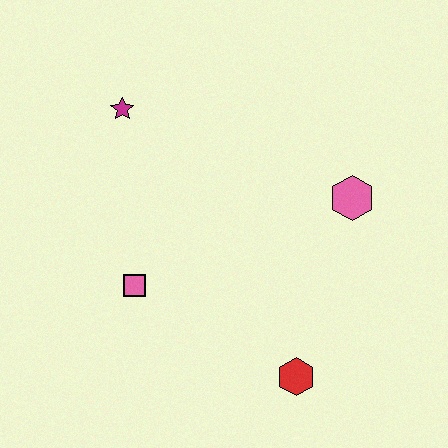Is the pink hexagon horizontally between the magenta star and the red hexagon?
No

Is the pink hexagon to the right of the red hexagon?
Yes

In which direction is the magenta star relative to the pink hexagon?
The magenta star is to the left of the pink hexagon.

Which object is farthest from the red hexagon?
The magenta star is farthest from the red hexagon.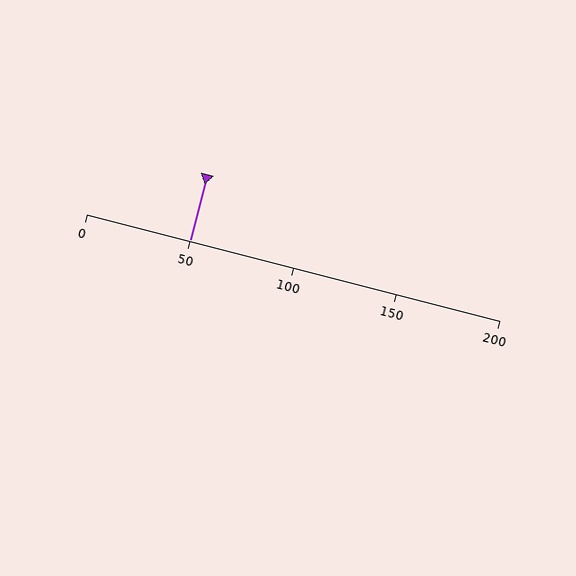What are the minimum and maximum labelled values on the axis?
The axis runs from 0 to 200.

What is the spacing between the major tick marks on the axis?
The major ticks are spaced 50 apart.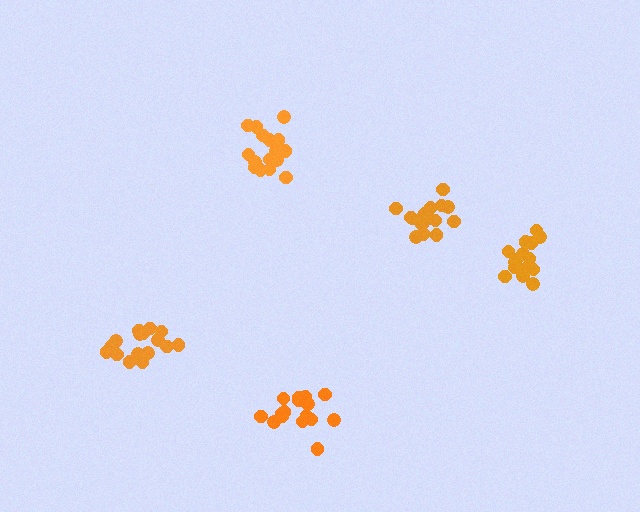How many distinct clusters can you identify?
There are 5 distinct clusters.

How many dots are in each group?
Group 1: 17 dots, Group 2: 17 dots, Group 3: 19 dots, Group 4: 17 dots, Group 5: 16 dots (86 total).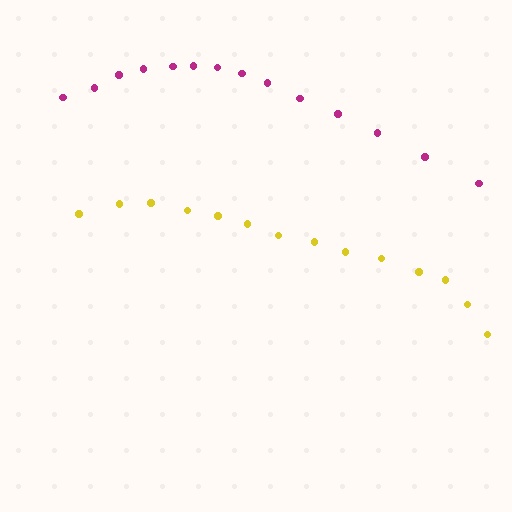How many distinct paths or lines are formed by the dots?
There are 2 distinct paths.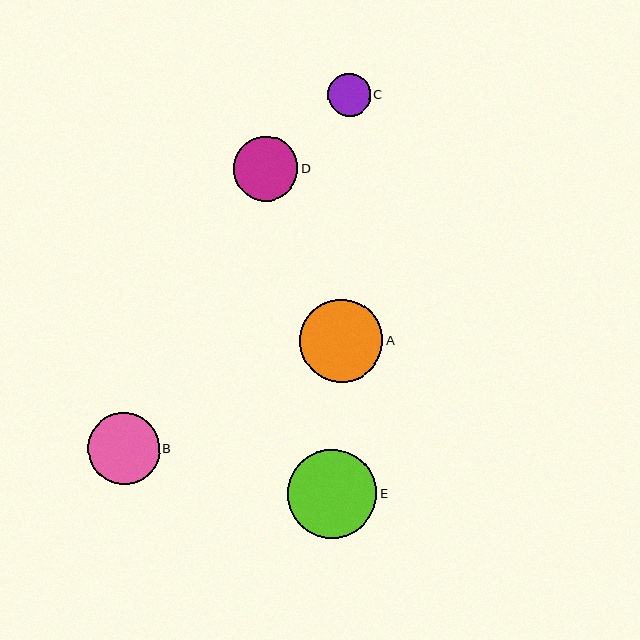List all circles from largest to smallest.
From largest to smallest: E, A, B, D, C.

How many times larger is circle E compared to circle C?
Circle E is approximately 2.1 times the size of circle C.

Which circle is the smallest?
Circle C is the smallest with a size of approximately 42 pixels.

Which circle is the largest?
Circle E is the largest with a size of approximately 89 pixels.